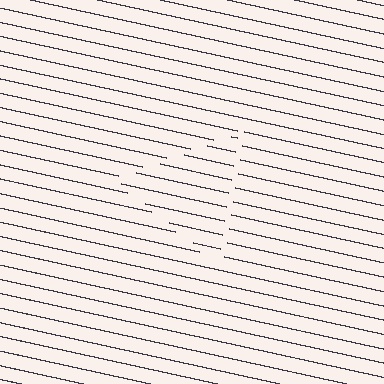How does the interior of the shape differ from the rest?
The interior of the shape contains the same grating, shifted by half a period — the contour is defined by the phase discontinuity where line-ends from the inner and outer gratings abut.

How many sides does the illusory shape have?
3 sides — the line-ends trace a triangle.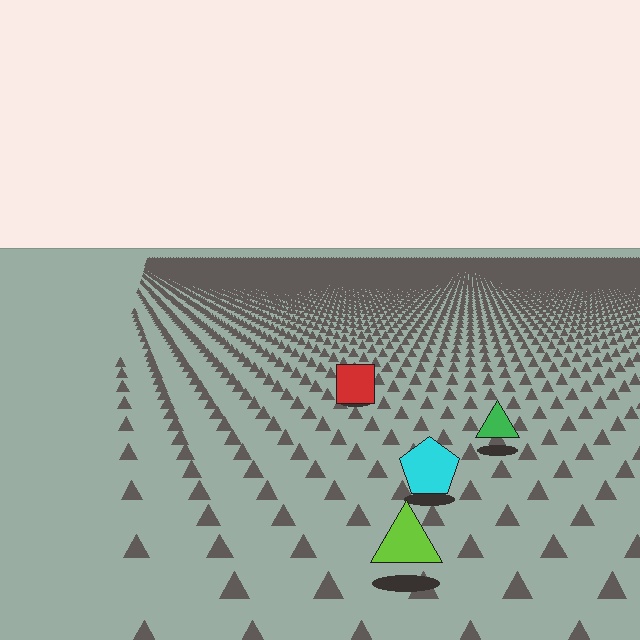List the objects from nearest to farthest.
From nearest to farthest: the lime triangle, the cyan pentagon, the green triangle, the red square.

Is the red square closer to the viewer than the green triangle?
No. The green triangle is closer — you can tell from the texture gradient: the ground texture is coarser near it.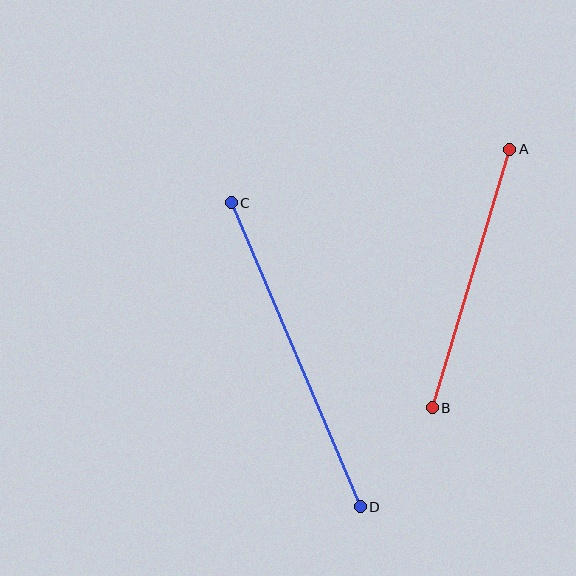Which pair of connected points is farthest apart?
Points C and D are farthest apart.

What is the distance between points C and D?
The distance is approximately 330 pixels.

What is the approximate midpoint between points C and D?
The midpoint is at approximately (296, 355) pixels.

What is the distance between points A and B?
The distance is approximately 270 pixels.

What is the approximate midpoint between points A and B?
The midpoint is at approximately (471, 279) pixels.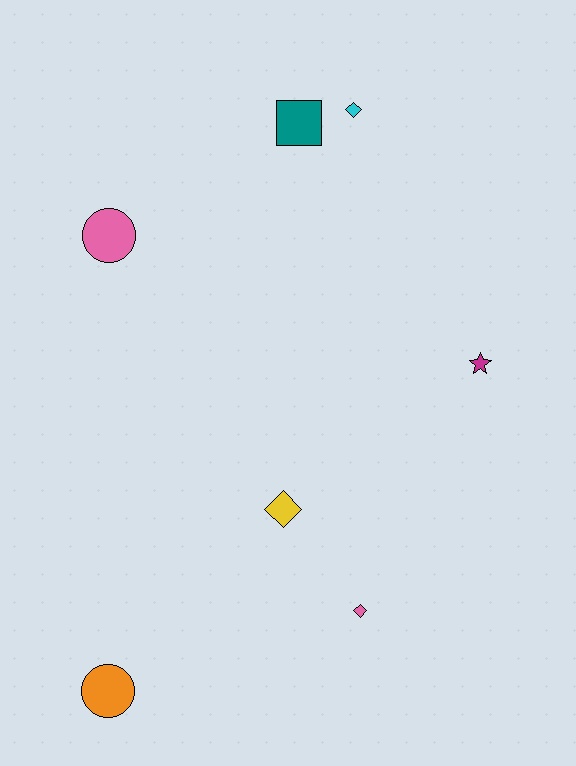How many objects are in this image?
There are 7 objects.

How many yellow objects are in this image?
There is 1 yellow object.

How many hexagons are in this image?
There are no hexagons.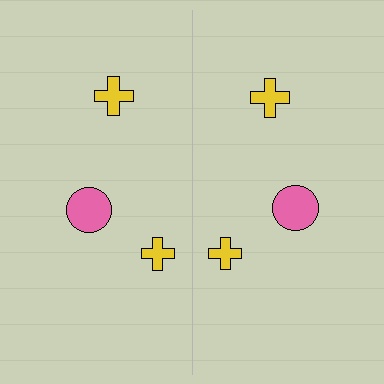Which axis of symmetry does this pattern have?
The pattern has a vertical axis of symmetry running through the center of the image.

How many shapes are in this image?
There are 6 shapes in this image.